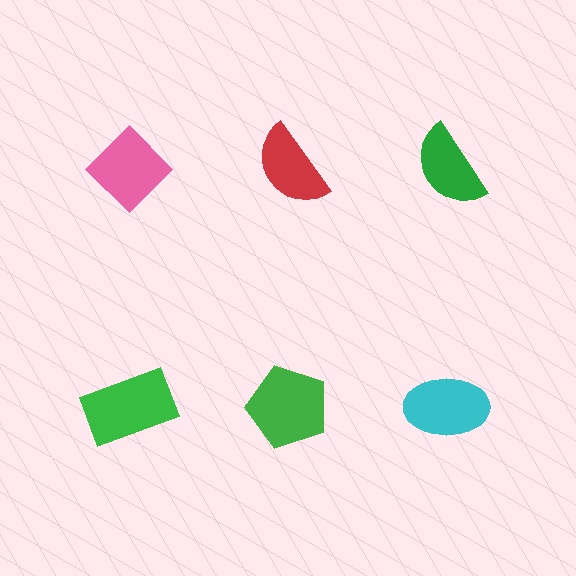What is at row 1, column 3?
A green semicircle.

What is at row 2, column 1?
A green rectangle.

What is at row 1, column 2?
A red semicircle.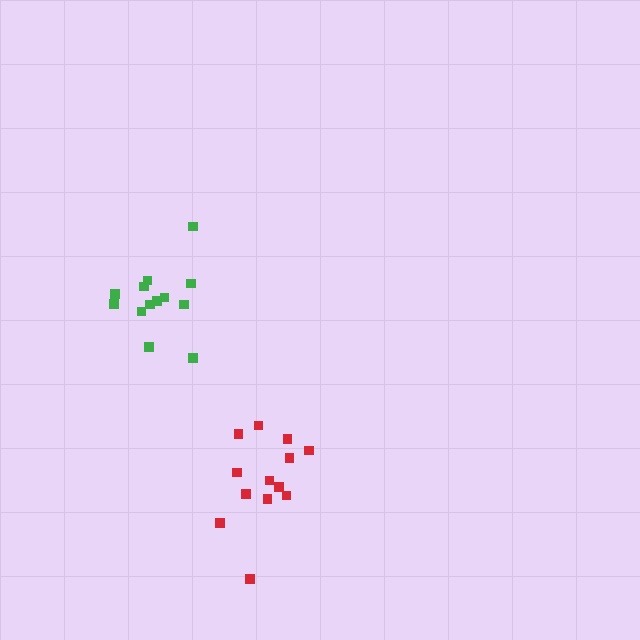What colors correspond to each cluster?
The clusters are colored: green, red.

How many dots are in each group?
Group 1: 13 dots, Group 2: 13 dots (26 total).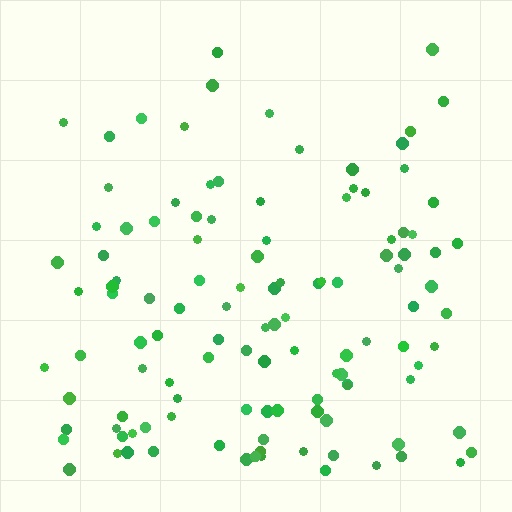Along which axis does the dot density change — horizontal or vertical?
Vertical.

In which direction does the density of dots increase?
From top to bottom, with the bottom side densest.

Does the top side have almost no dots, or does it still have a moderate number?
Still a moderate number, just noticeably fewer than the bottom.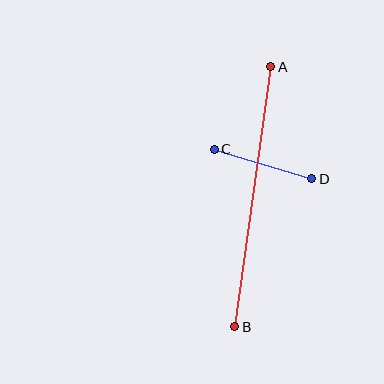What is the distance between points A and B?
The distance is approximately 263 pixels.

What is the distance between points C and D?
The distance is approximately 102 pixels.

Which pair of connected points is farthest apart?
Points A and B are farthest apart.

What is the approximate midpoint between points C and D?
The midpoint is at approximately (263, 164) pixels.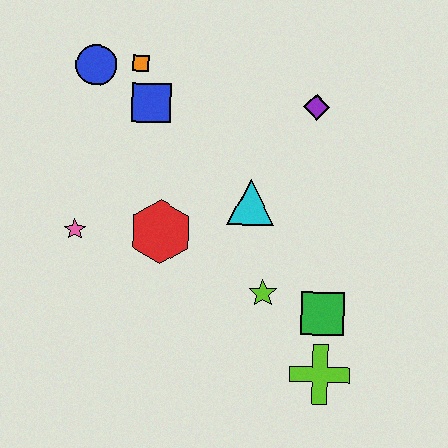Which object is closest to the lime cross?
The green square is closest to the lime cross.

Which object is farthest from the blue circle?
The lime cross is farthest from the blue circle.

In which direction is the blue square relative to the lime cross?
The blue square is above the lime cross.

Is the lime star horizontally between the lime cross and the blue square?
Yes